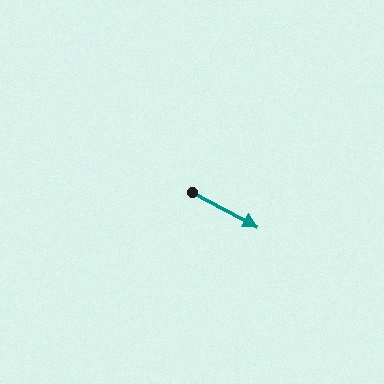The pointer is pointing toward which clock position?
Roughly 4 o'clock.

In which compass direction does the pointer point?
Southeast.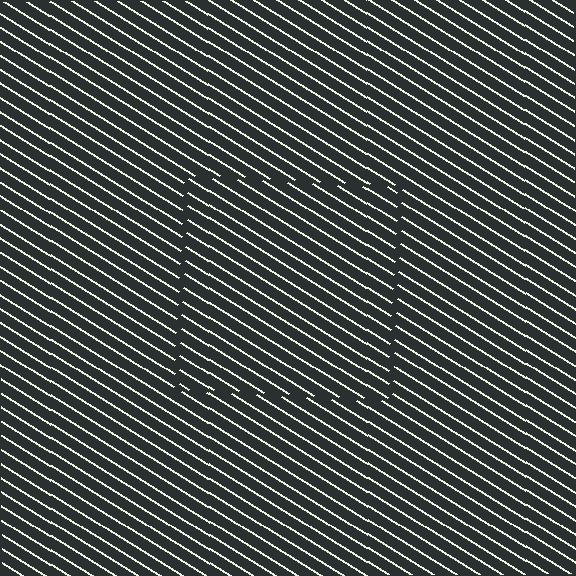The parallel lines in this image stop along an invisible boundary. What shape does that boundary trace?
An illusory square. The interior of the shape contains the same grating, shifted by half a period — the contour is defined by the phase discontinuity where line-ends from the inner and outer gratings abut.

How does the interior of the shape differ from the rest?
The interior of the shape contains the same grating, shifted by half a period — the contour is defined by the phase discontinuity where line-ends from the inner and outer gratings abut.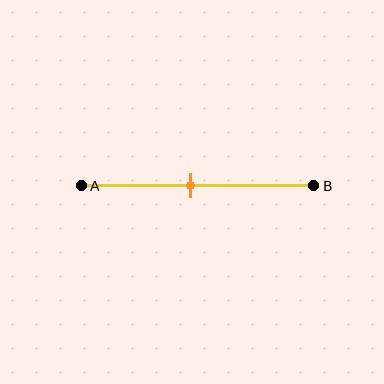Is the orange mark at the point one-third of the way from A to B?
No, the mark is at about 45% from A, not at the 33% one-third point.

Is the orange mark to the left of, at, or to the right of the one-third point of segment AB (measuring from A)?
The orange mark is to the right of the one-third point of segment AB.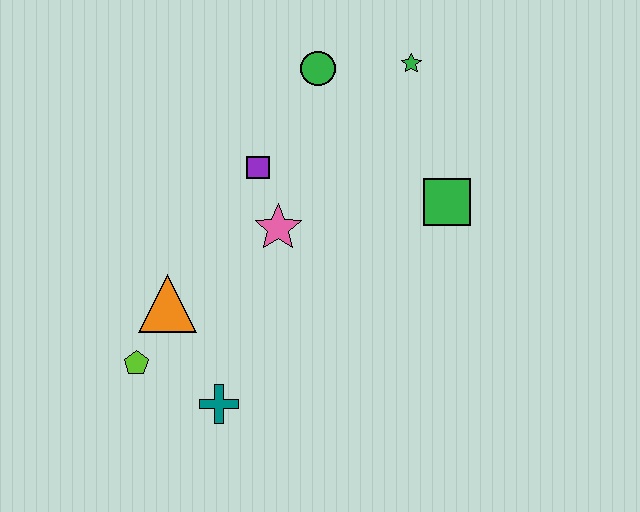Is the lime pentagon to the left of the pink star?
Yes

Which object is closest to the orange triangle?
The lime pentagon is closest to the orange triangle.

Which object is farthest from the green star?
The lime pentagon is farthest from the green star.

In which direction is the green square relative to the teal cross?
The green square is to the right of the teal cross.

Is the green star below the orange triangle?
No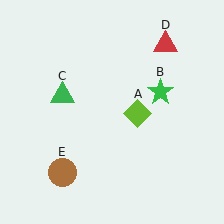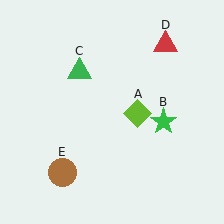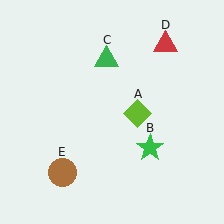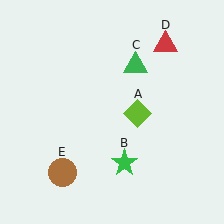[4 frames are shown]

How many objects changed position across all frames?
2 objects changed position: green star (object B), green triangle (object C).